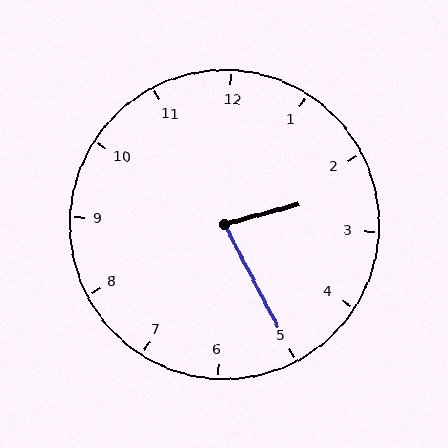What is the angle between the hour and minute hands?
Approximately 78 degrees.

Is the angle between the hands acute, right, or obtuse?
It is acute.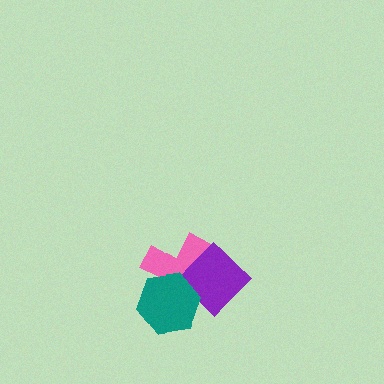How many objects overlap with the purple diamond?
2 objects overlap with the purple diamond.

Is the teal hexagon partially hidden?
No, no other shape covers it.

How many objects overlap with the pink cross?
2 objects overlap with the pink cross.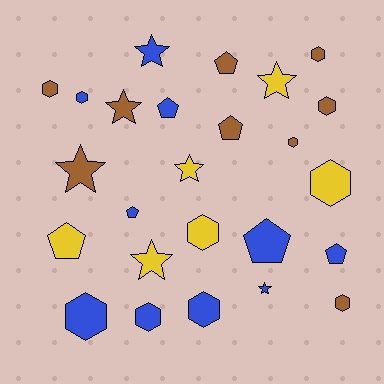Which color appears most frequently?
Blue, with 10 objects.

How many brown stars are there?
There are 2 brown stars.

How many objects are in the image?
There are 25 objects.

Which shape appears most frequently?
Hexagon, with 11 objects.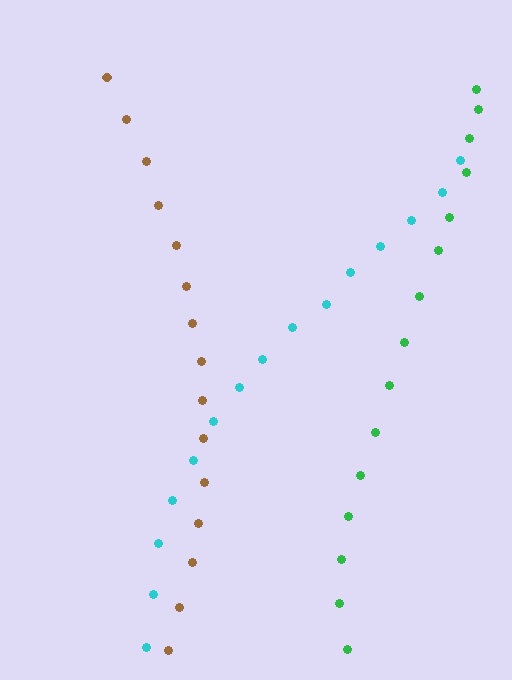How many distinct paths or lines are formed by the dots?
There are 3 distinct paths.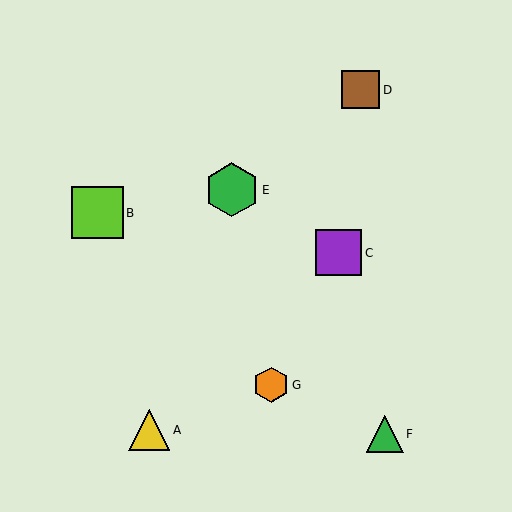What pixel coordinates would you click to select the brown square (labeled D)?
Click at (361, 90) to select the brown square D.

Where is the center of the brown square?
The center of the brown square is at (361, 90).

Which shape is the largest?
The green hexagon (labeled E) is the largest.